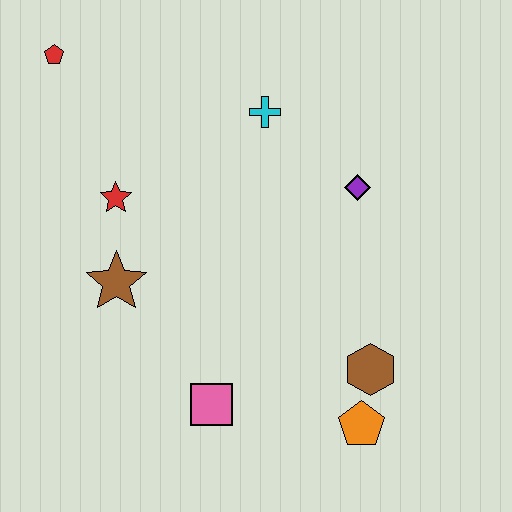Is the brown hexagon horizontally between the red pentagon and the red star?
No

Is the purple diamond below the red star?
No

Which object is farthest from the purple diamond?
The red pentagon is farthest from the purple diamond.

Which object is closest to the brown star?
The red star is closest to the brown star.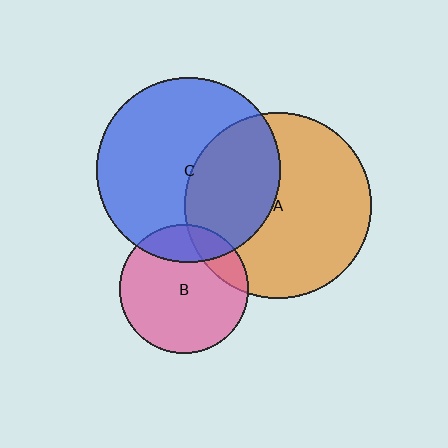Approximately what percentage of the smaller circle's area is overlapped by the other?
Approximately 40%.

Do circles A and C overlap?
Yes.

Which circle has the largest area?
Circle A (orange).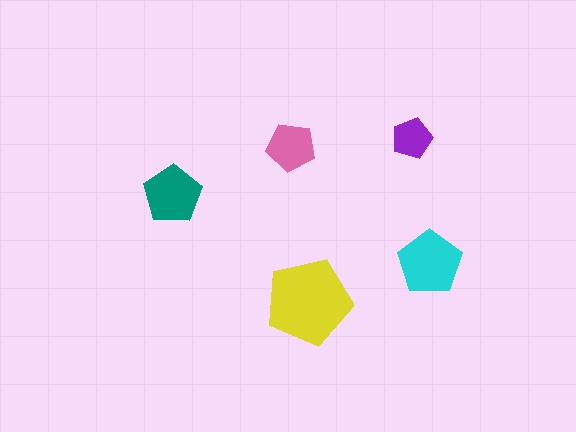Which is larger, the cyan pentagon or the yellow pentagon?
The yellow one.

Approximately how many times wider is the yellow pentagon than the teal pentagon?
About 1.5 times wider.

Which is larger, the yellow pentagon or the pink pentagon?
The yellow one.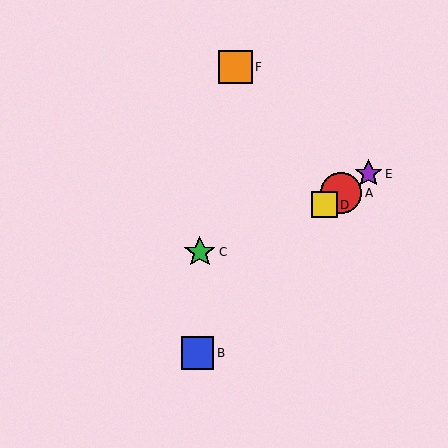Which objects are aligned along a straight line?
Objects A, D, E are aligned along a straight line.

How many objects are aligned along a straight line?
3 objects (A, D, E) are aligned along a straight line.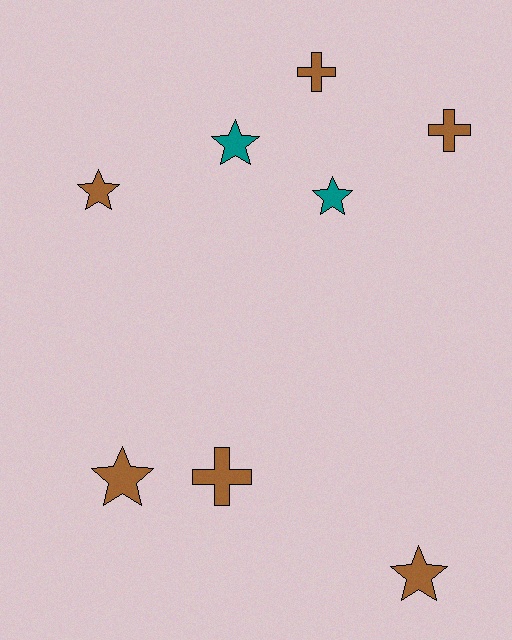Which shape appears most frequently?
Star, with 5 objects.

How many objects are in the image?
There are 8 objects.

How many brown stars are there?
There are 3 brown stars.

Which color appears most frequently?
Brown, with 6 objects.